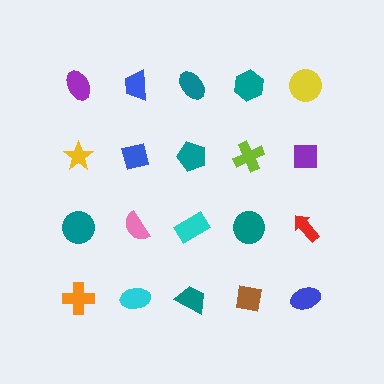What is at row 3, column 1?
A teal circle.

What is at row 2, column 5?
A purple square.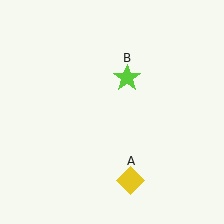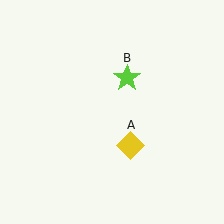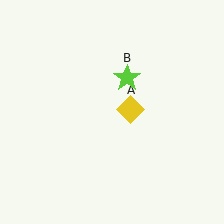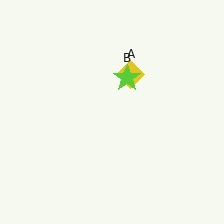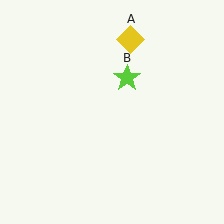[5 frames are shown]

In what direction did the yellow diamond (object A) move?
The yellow diamond (object A) moved up.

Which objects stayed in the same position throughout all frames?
Lime star (object B) remained stationary.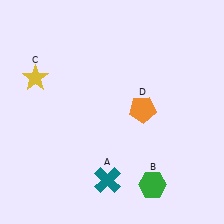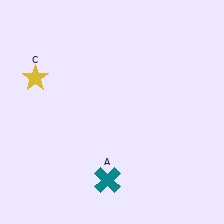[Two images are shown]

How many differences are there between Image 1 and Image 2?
There are 2 differences between the two images.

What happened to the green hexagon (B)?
The green hexagon (B) was removed in Image 2. It was in the bottom-right area of Image 1.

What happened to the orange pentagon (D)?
The orange pentagon (D) was removed in Image 2. It was in the top-right area of Image 1.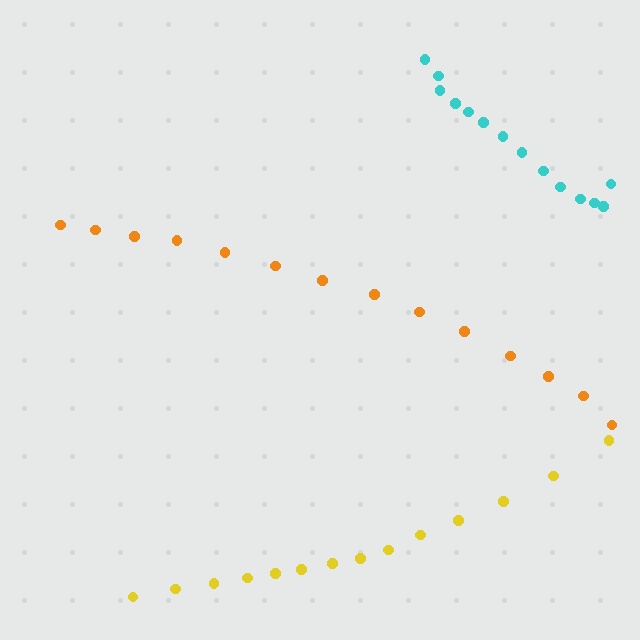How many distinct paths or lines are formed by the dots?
There are 3 distinct paths.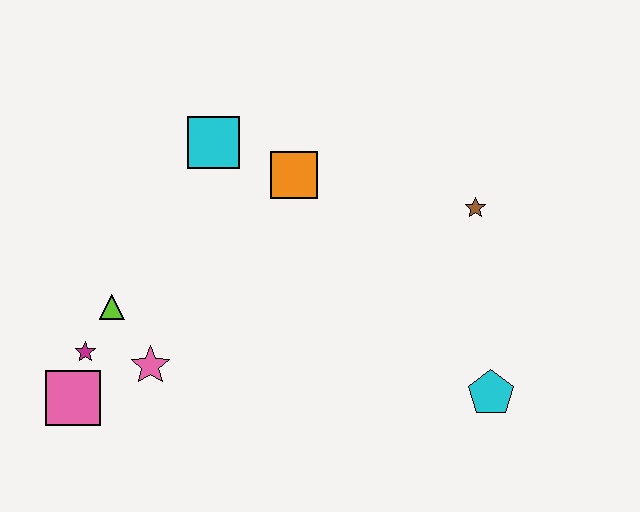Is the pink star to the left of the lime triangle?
No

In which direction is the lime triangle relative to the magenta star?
The lime triangle is above the magenta star.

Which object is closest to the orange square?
The cyan square is closest to the orange square.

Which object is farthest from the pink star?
The brown star is farthest from the pink star.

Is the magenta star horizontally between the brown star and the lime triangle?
No